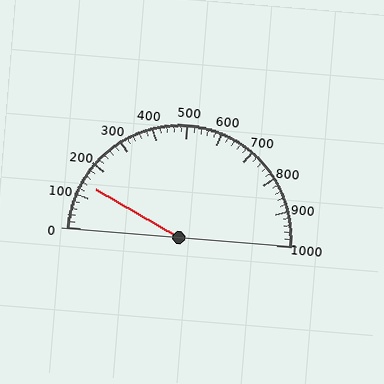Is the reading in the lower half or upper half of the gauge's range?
The reading is in the lower half of the range (0 to 1000).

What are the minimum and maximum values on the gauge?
The gauge ranges from 0 to 1000.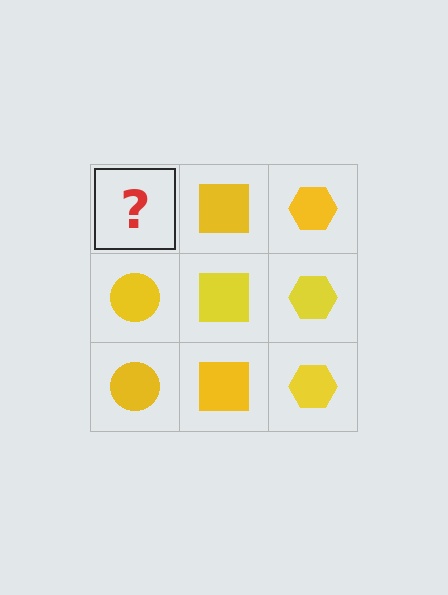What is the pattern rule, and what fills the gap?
The rule is that each column has a consistent shape. The gap should be filled with a yellow circle.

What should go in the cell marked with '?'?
The missing cell should contain a yellow circle.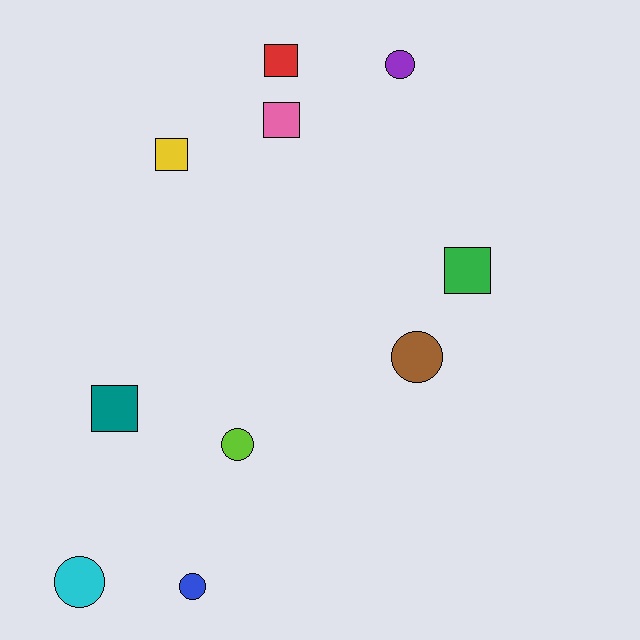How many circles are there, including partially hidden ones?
There are 5 circles.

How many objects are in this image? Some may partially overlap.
There are 10 objects.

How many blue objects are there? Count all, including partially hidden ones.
There is 1 blue object.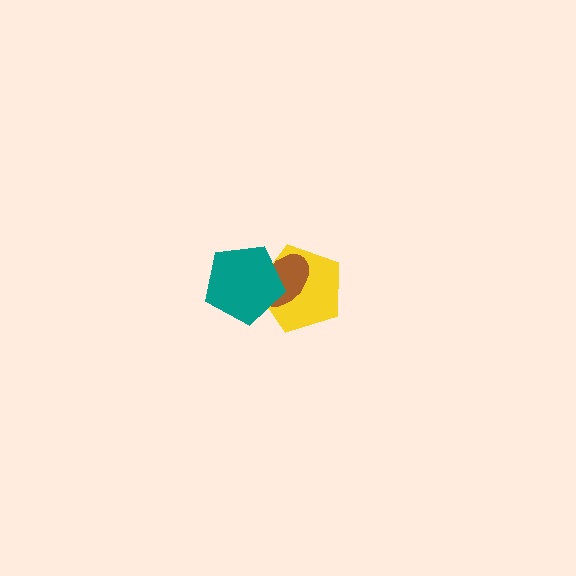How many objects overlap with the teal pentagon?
2 objects overlap with the teal pentagon.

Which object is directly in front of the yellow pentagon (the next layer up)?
The brown ellipse is directly in front of the yellow pentagon.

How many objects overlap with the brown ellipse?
2 objects overlap with the brown ellipse.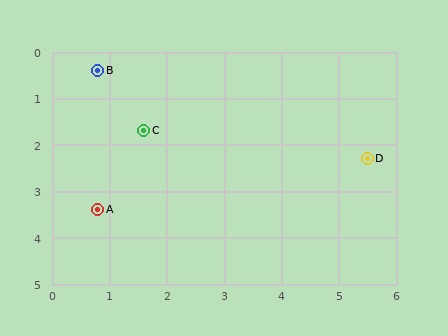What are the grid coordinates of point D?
Point D is at approximately (5.5, 2.3).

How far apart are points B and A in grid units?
Points B and A are about 3.0 grid units apart.